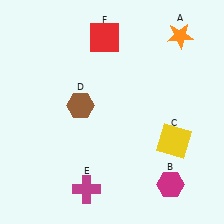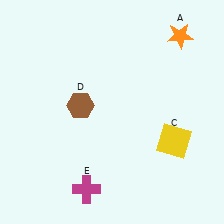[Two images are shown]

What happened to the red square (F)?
The red square (F) was removed in Image 2. It was in the top-left area of Image 1.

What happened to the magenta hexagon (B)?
The magenta hexagon (B) was removed in Image 2. It was in the bottom-right area of Image 1.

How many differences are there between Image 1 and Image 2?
There are 2 differences between the two images.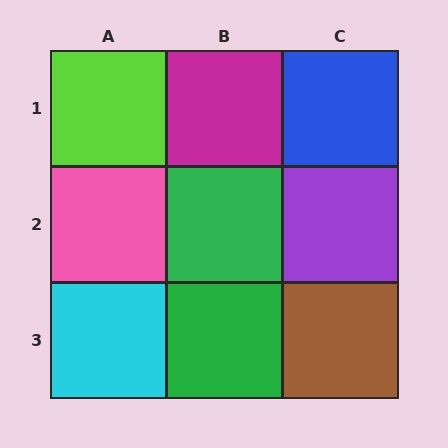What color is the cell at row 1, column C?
Blue.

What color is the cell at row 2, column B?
Green.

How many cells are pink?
1 cell is pink.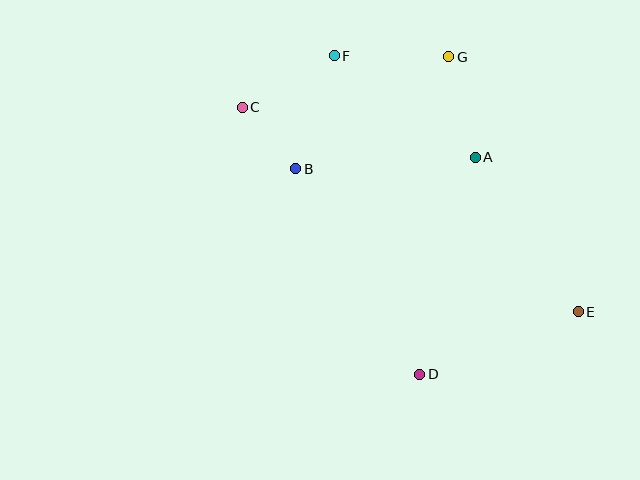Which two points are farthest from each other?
Points C and E are farthest from each other.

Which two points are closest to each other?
Points B and C are closest to each other.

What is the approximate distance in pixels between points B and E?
The distance between B and E is approximately 317 pixels.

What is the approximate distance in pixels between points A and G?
The distance between A and G is approximately 104 pixels.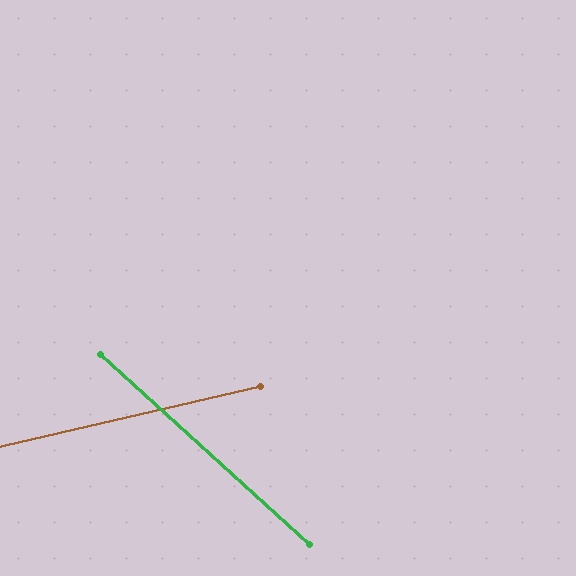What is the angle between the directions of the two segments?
Approximately 55 degrees.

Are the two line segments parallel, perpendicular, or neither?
Neither parallel nor perpendicular — they differ by about 55°.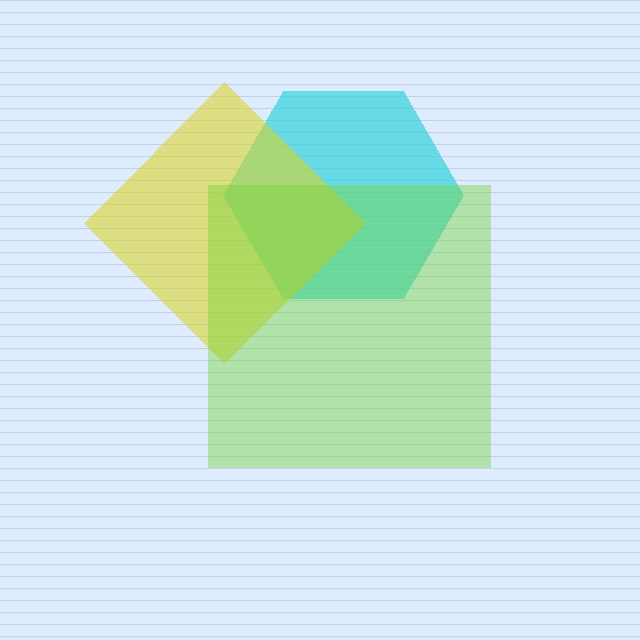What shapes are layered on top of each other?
The layered shapes are: a cyan hexagon, a yellow diamond, a lime square.